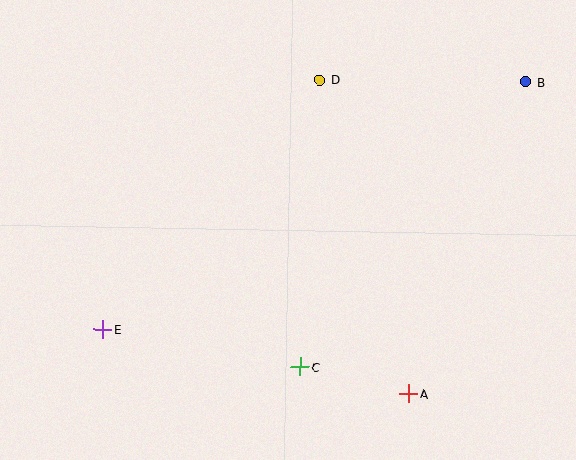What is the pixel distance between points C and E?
The distance between C and E is 201 pixels.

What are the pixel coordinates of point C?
Point C is at (300, 367).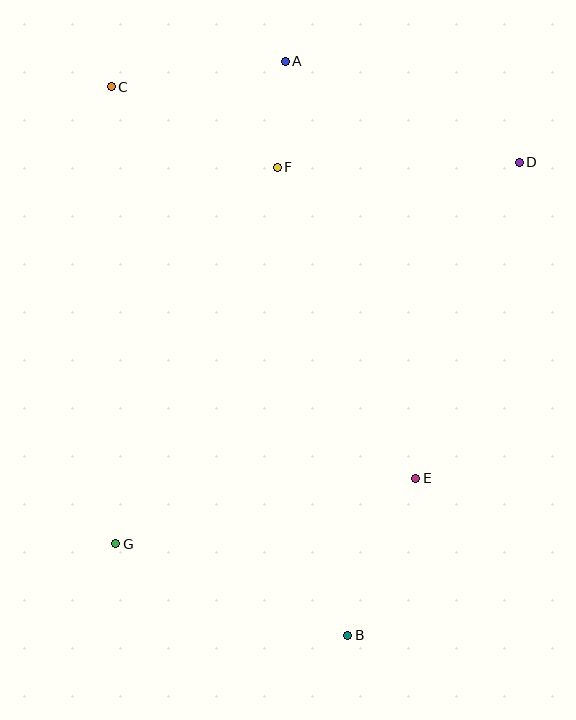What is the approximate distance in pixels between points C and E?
The distance between C and E is approximately 496 pixels.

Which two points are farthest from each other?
Points B and C are farthest from each other.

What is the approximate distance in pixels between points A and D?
The distance between A and D is approximately 255 pixels.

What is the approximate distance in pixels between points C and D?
The distance between C and D is approximately 415 pixels.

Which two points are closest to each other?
Points A and F are closest to each other.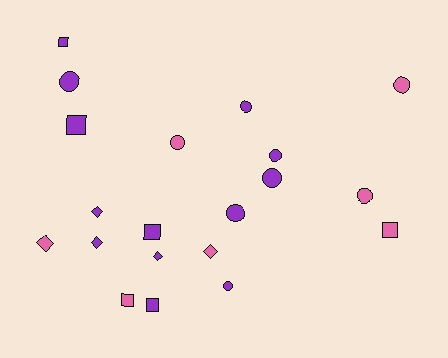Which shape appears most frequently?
Circle, with 9 objects.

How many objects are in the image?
There are 20 objects.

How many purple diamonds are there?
There are 3 purple diamonds.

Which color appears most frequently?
Purple, with 13 objects.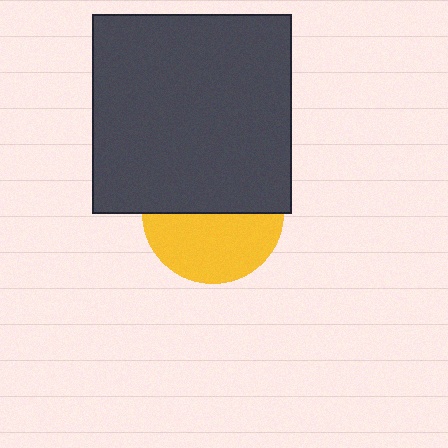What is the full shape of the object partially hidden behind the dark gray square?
The partially hidden object is a yellow circle.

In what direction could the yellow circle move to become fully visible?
The yellow circle could move down. That would shift it out from behind the dark gray square entirely.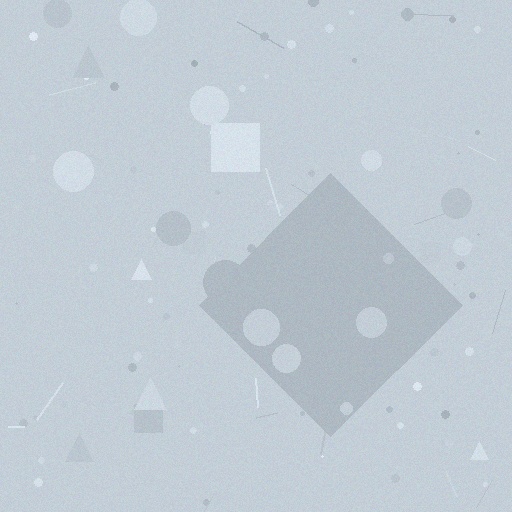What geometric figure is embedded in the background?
A diamond is embedded in the background.